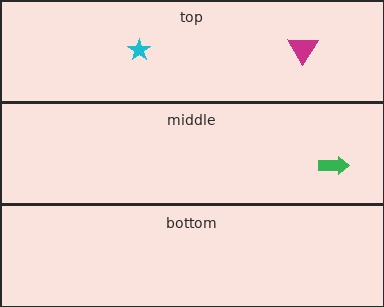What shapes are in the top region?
The cyan star, the magenta triangle.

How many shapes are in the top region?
2.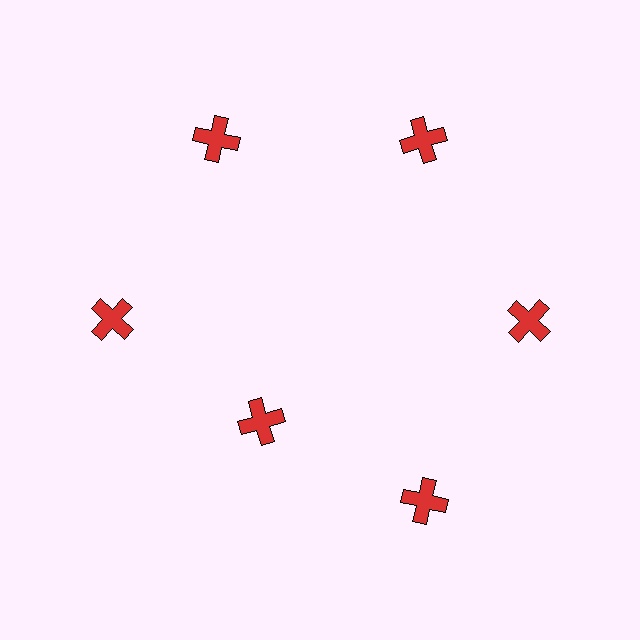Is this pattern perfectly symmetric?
No. The 6 red crosses are arranged in a ring, but one element near the 7 o'clock position is pulled inward toward the center, breaking the 6-fold rotational symmetry.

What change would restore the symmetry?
The symmetry would be restored by moving it outward, back onto the ring so that all 6 crosses sit at equal angles and equal distance from the center.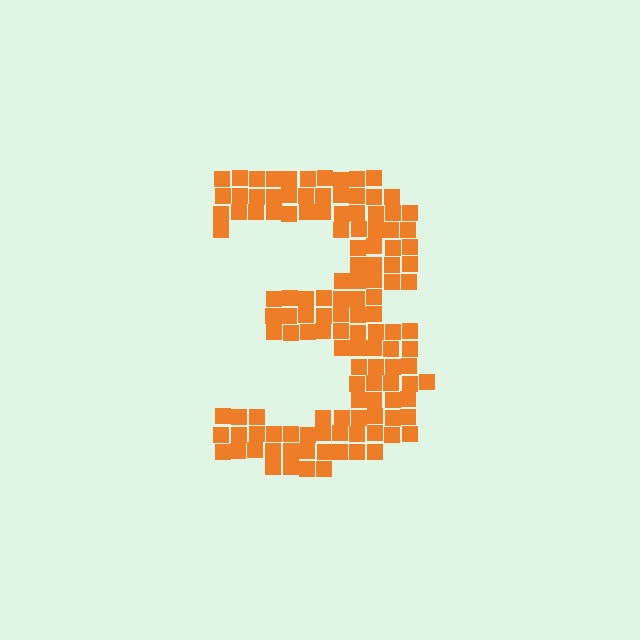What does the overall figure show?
The overall figure shows the digit 3.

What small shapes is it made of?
It is made of small squares.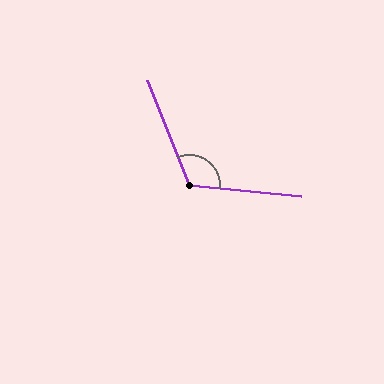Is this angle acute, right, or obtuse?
It is obtuse.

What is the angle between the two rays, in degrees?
Approximately 118 degrees.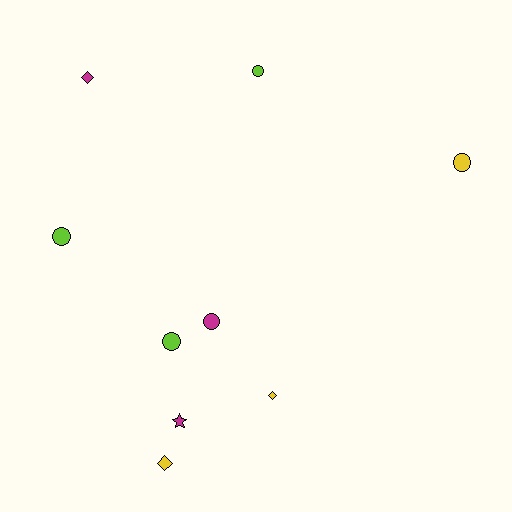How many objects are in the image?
There are 9 objects.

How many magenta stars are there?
There is 1 magenta star.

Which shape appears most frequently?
Circle, with 5 objects.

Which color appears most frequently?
Lime, with 3 objects.